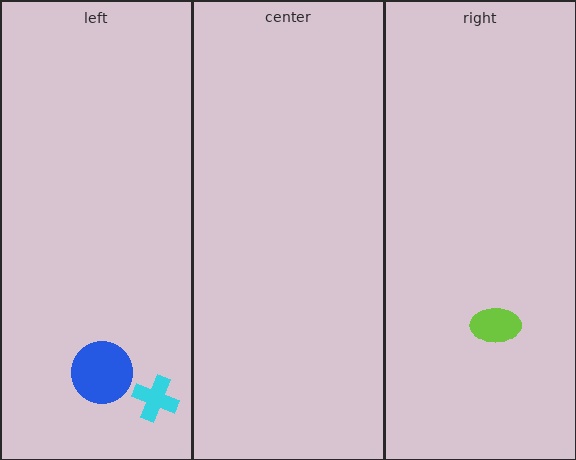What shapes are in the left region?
The cyan cross, the blue circle.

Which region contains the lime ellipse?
The right region.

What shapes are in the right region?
The lime ellipse.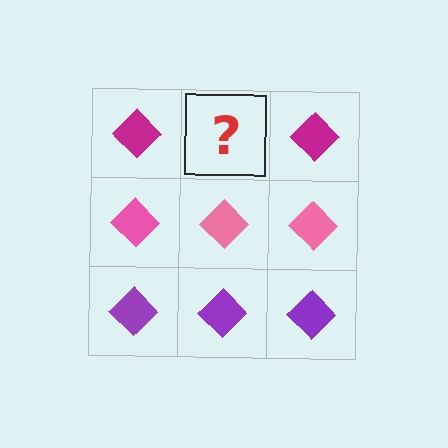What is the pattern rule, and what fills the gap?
The rule is that each row has a consistent color. The gap should be filled with a magenta diamond.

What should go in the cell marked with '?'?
The missing cell should contain a magenta diamond.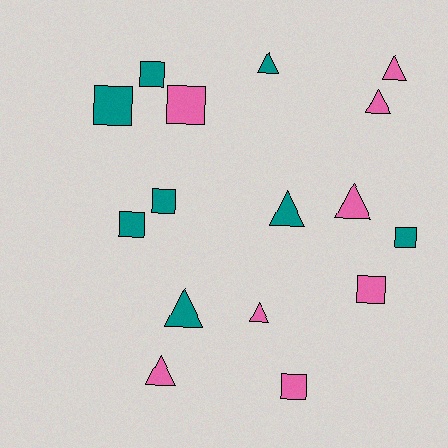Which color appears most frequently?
Teal, with 8 objects.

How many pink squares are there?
There are 3 pink squares.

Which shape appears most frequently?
Triangle, with 8 objects.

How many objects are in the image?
There are 16 objects.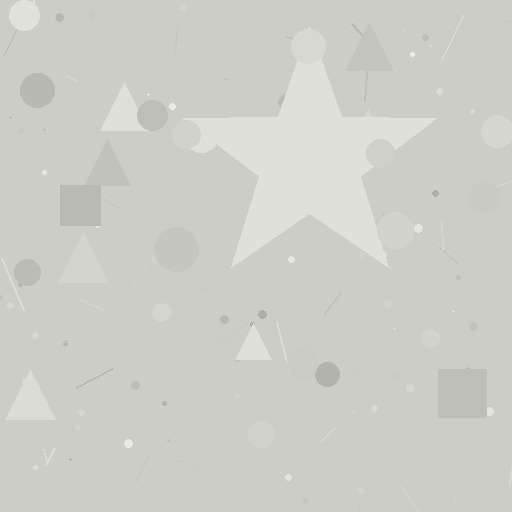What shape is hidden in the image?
A star is hidden in the image.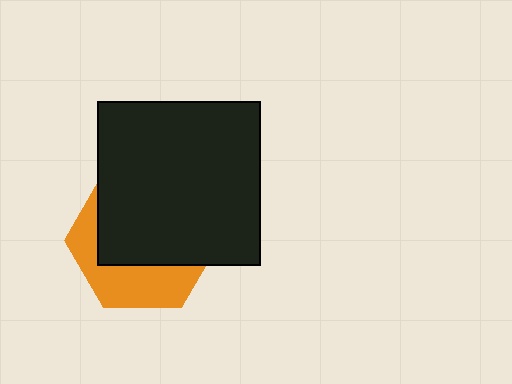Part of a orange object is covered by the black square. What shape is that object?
It is a hexagon.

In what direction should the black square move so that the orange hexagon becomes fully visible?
The black square should move up. That is the shortest direction to clear the overlap and leave the orange hexagon fully visible.